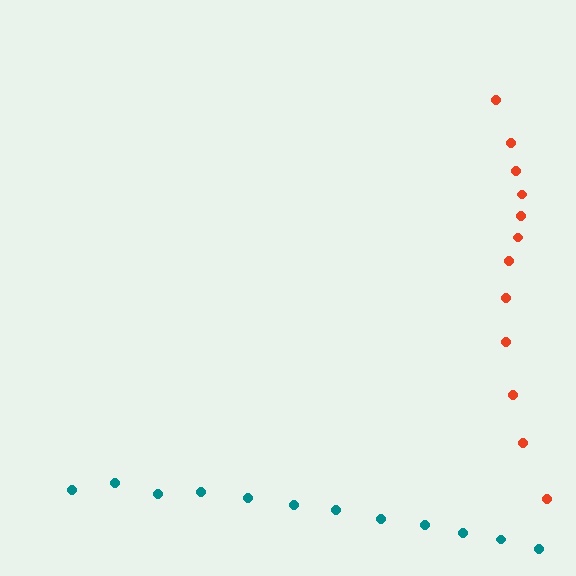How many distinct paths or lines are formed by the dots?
There are 2 distinct paths.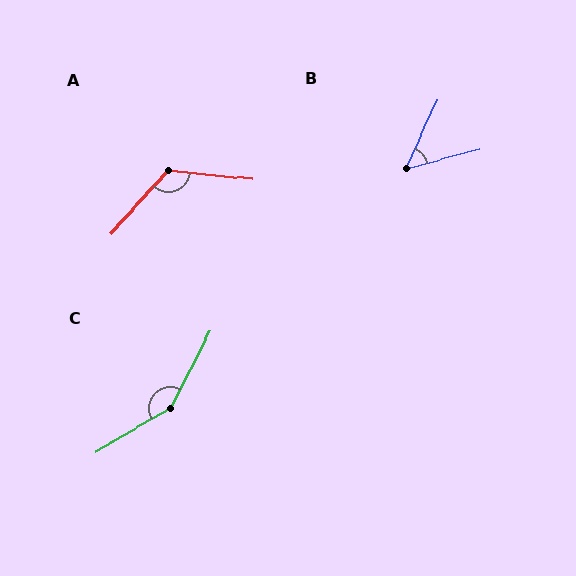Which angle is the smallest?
B, at approximately 50 degrees.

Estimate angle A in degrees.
Approximately 126 degrees.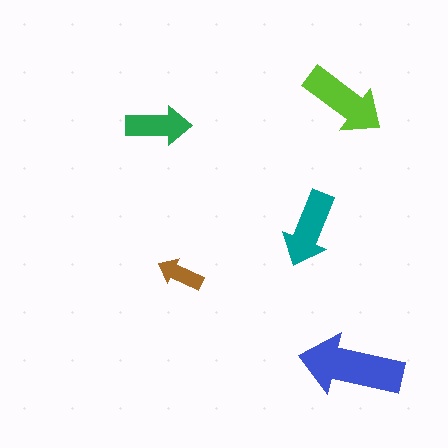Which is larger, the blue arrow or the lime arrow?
The blue one.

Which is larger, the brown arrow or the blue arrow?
The blue one.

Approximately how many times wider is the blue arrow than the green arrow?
About 1.5 times wider.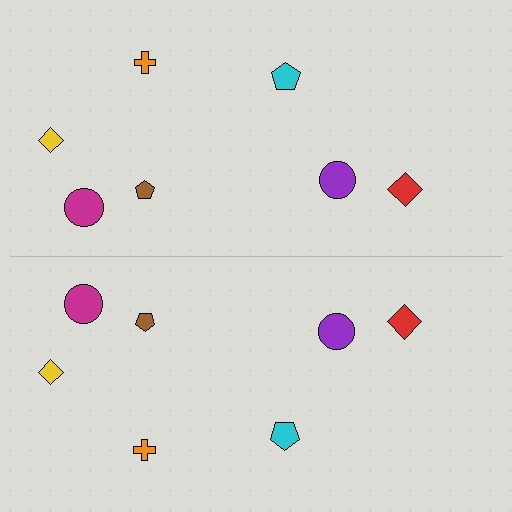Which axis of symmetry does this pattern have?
The pattern has a horizontal axis of symmetry running through the center of the image.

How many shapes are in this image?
There are 14 shapes in this image.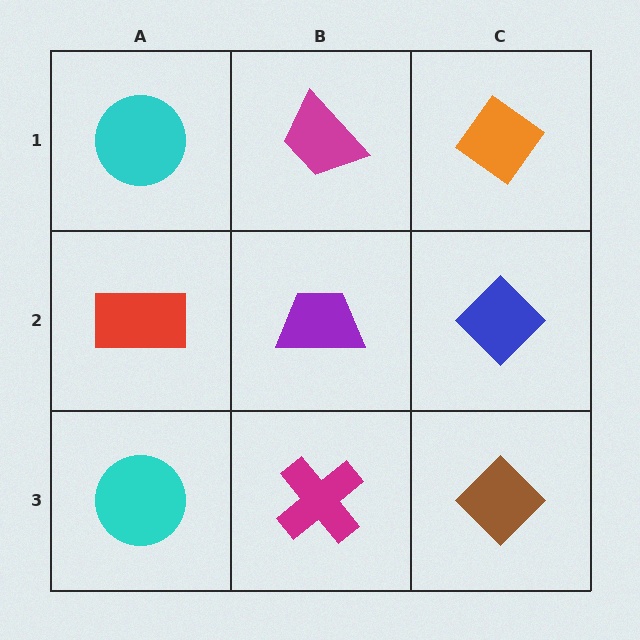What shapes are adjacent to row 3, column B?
A purple trapezoid (row 2, column B), a cyan circle (row 3, column A), a brown diamond (row 3, column C).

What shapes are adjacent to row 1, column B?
A purple trapezoid (row 2, column B), a cyan circle (row 1, column A), an orange diamond (row 1, column C).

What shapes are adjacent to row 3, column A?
A red rectangle (row 2, column A), a magenta cross (row 3, column B).